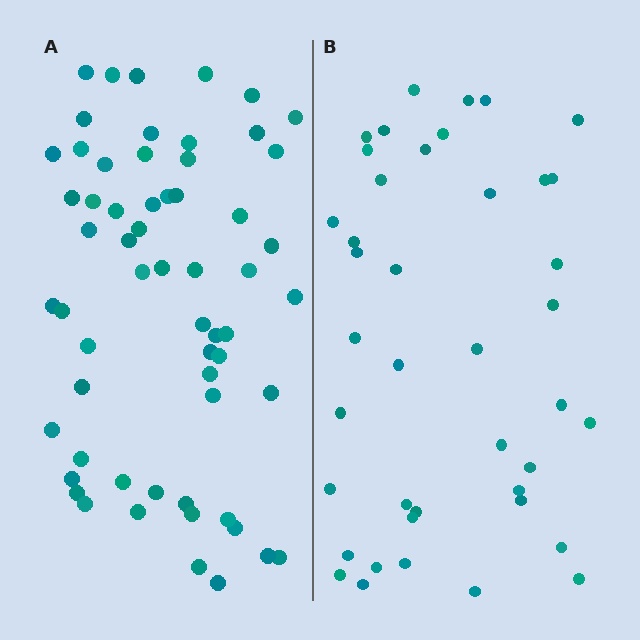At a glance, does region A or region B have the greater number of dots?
Region A (the left region) has more dots.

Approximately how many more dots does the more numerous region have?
Region A has approximately 20 more dots than region B.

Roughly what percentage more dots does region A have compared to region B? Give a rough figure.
About 45% more.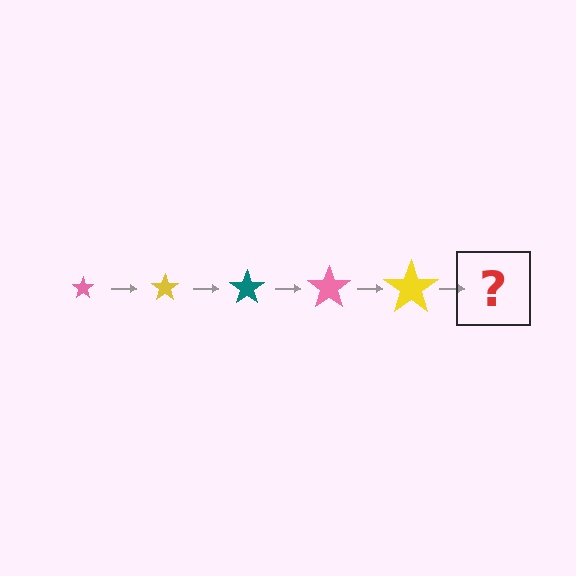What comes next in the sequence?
The next element should be a teal star, larger than the previous one.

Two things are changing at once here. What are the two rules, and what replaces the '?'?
The two rules are that the star grows larger each step and the color cycles through pink, yellow, and teal. The '?' should be a teal star, larger than the previous one.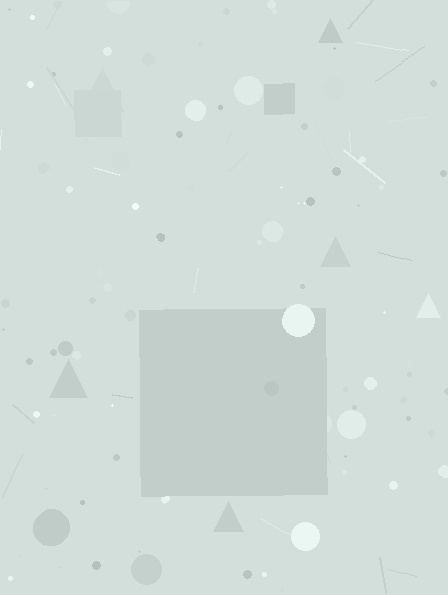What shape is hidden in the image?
A square is hidden in the image.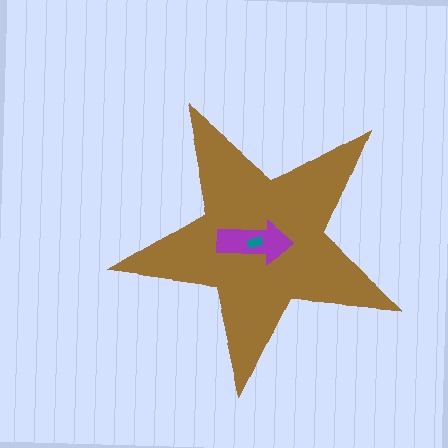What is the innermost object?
The teal rectangle.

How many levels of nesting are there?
3.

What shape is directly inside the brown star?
The purple arrow.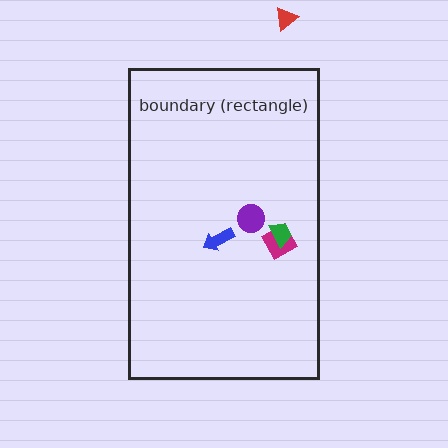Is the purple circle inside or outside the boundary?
Inside.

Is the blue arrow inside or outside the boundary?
Inside.